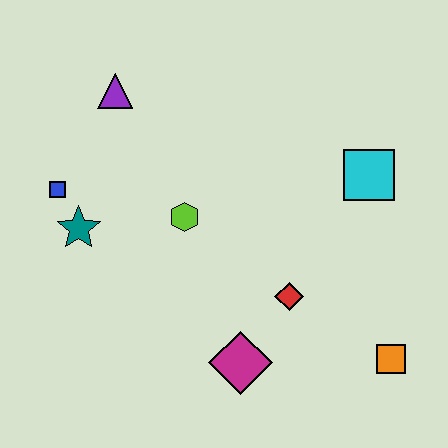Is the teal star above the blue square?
No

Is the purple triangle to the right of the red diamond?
No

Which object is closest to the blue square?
The teal star is closest to the blue square.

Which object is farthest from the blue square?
The orange square is farthest from the blue square.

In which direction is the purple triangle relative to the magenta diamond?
The purple triangle is above the magenta diamond.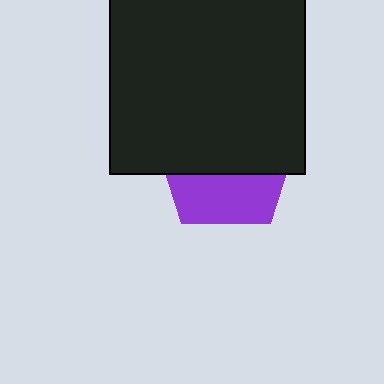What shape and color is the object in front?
The object in front is a black square.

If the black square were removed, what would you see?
You would see the complete purple pentagon.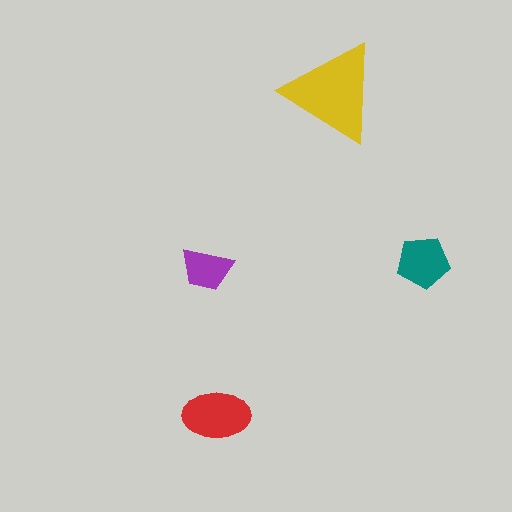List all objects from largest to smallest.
The yellow triangle, the red ellipse, the teal pentagon, the purple trapezoid.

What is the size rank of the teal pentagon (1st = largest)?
3rd.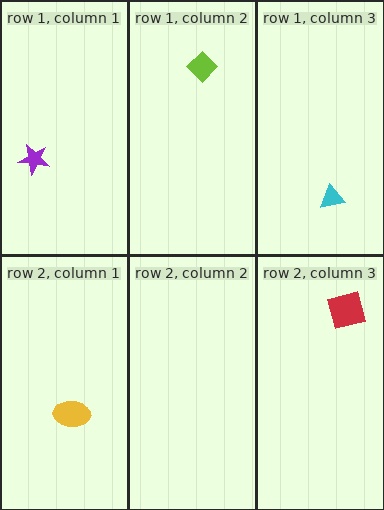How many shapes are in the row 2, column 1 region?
1.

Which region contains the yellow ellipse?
The row 2, column 1 region.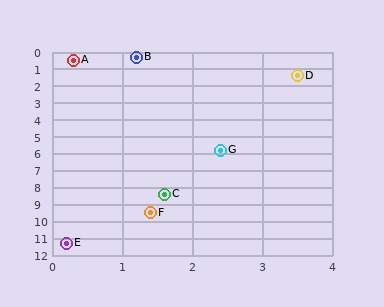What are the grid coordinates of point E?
Point E is at approximately (0.2, 11.3).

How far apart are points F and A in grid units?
Points F and A are about 9.1 grid units apart.